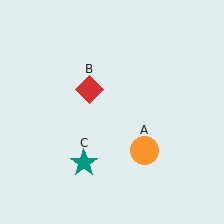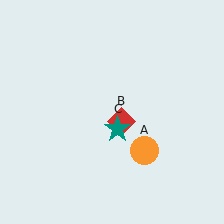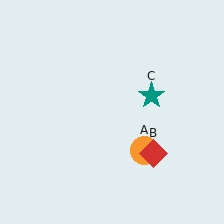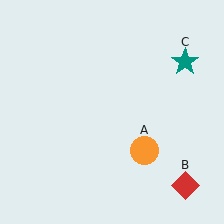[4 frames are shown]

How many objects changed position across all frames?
2 objects changed position: red diamond (object B), teal star (object C).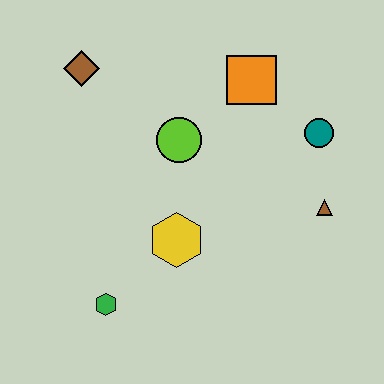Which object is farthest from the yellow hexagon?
The brown diamond is farthest from the yellow hexagon.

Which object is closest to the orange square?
The teal circle is closest to the orange square.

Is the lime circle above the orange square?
No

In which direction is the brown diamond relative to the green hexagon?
The brown diamond is above the green hexagon.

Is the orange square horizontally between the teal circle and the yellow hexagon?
Yes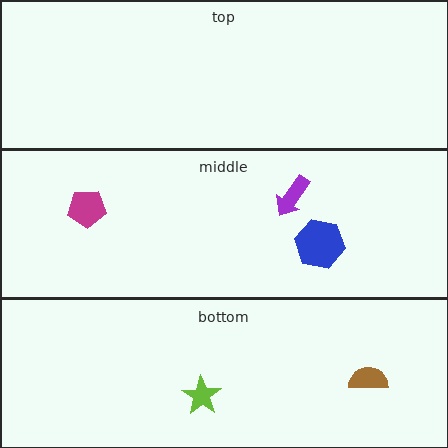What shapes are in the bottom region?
The lime star, the brown semicircle.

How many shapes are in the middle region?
3.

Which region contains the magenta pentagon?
The middle region.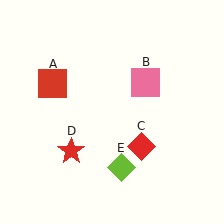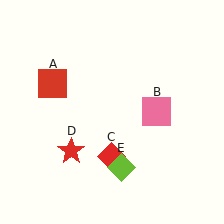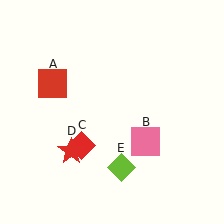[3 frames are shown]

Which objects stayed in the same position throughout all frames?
Red square (object A) and red star (object D) and lime diamond (object E) remained stationary.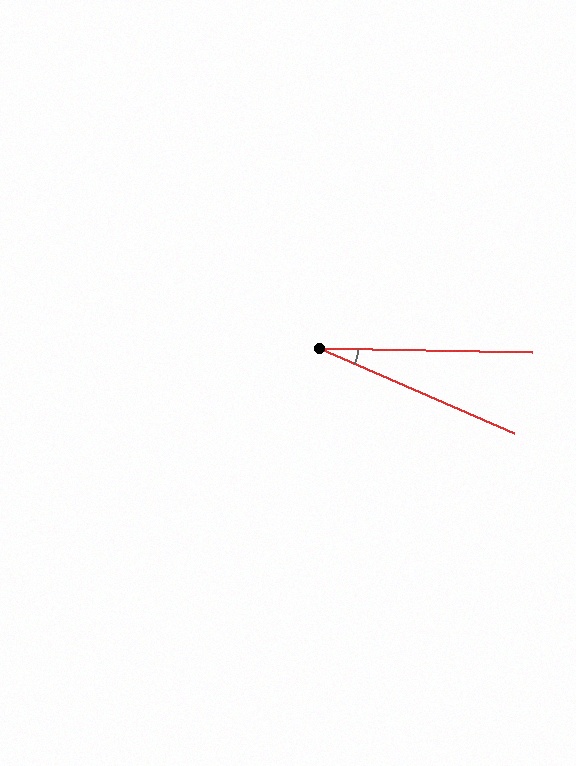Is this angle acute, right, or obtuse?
It is acute.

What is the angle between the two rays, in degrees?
Approximately 22 degrees.